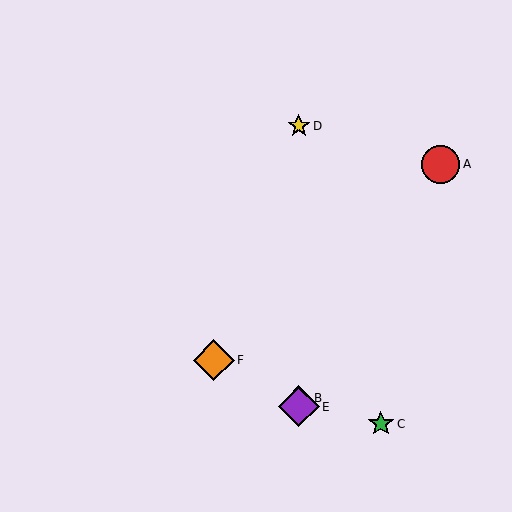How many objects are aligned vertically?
3 objects (B, D, E) are aligned vertically.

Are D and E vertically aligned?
Yes, both are at x≈299.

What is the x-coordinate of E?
Object E is at x≈299.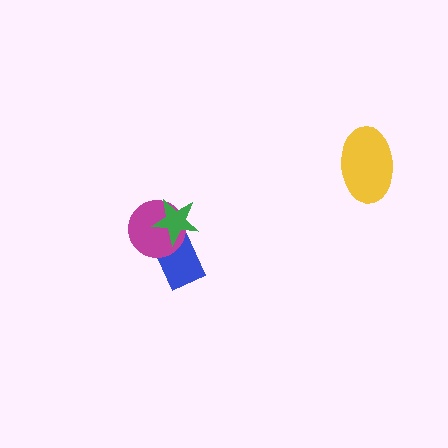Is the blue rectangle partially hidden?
Yes, it is partially covered by another shape.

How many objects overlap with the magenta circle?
2 objects overlap with the magenta circle.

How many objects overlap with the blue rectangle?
2 objects overlap with the blue rectangle.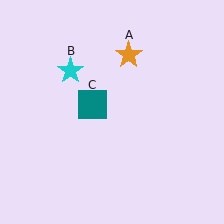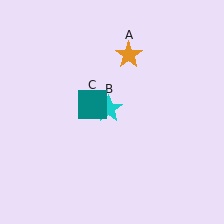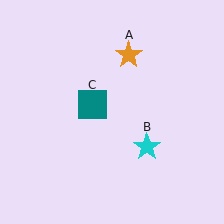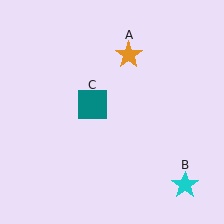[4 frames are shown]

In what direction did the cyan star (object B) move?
The cyan star (object B) moved down and to the right.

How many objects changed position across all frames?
1 object changed position: cyan star (object B).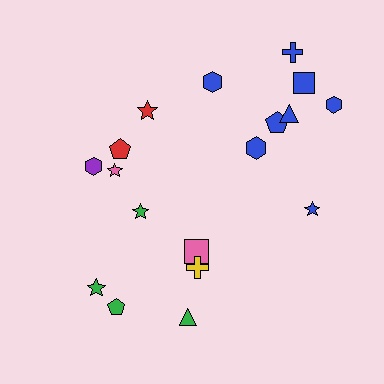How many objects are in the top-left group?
There are 4 objects.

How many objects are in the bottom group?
There are 6 objects.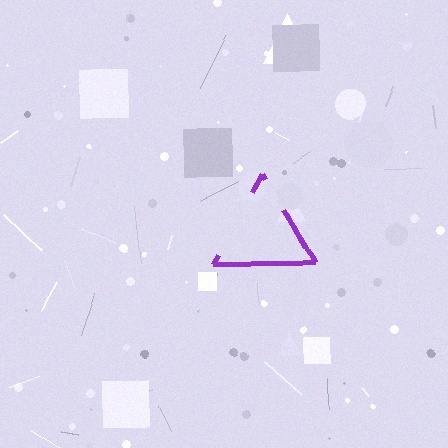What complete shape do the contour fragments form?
The contour fragments form a triangle.